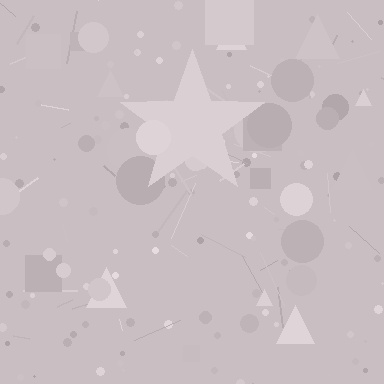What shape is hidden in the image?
A star is hidden in the image.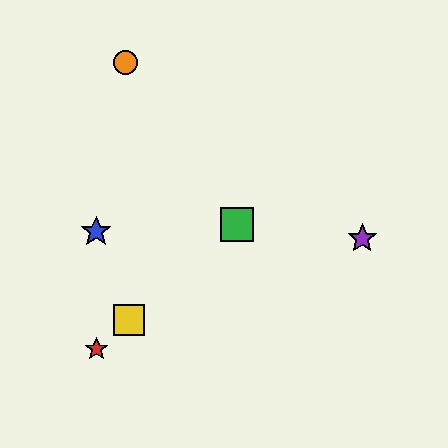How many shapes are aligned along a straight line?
3 shapes (the red star, the green square, the yellow square) are aligned along a straight line.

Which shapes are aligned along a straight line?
The red star, the green square, the yellow square are aligned along a straight line.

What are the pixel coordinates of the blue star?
The blue star is at (96, 232).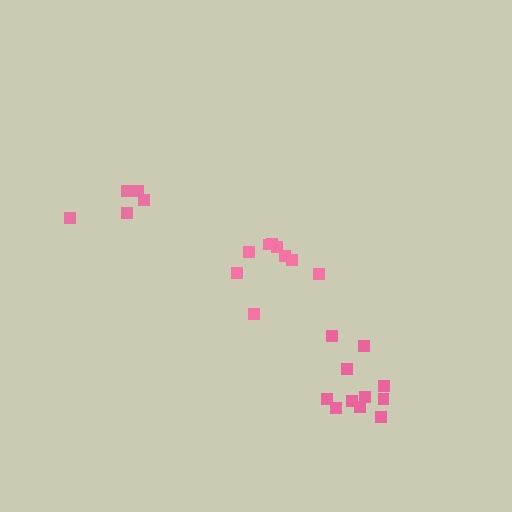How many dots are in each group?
Group 1: 5 dots, Group 2: 9 dots, Group 3: 11 dots (25 total).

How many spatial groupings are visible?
There are 3 spatial groupings.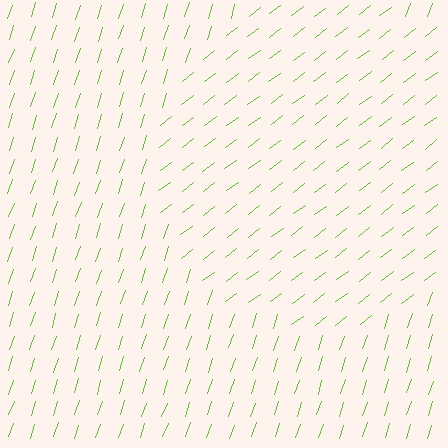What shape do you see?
I see a circle.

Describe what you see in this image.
The image is filled with small lime line segments. A circle region in the image has lines oriented differently from the surrounding lines, creating a visible texture boundary.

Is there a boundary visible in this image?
Yes, there is a texture boundary formed by a change in line orientation.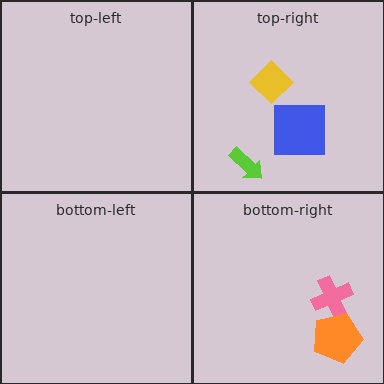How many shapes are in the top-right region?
3.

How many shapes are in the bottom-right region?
2.